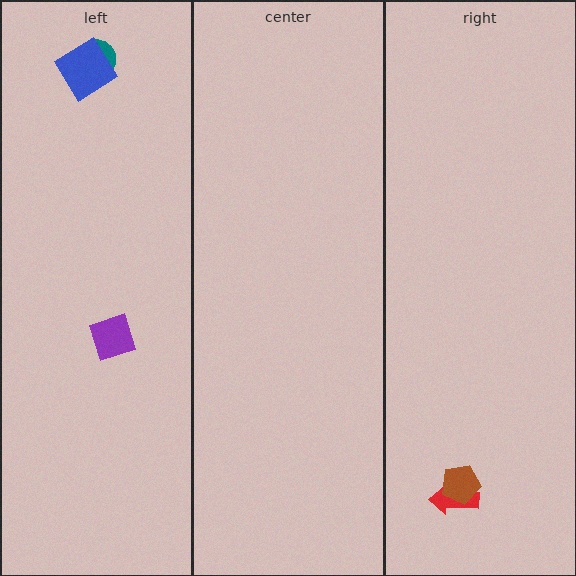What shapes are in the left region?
The teal semicircle, the purple diamond, the blue diamond.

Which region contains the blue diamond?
The left region.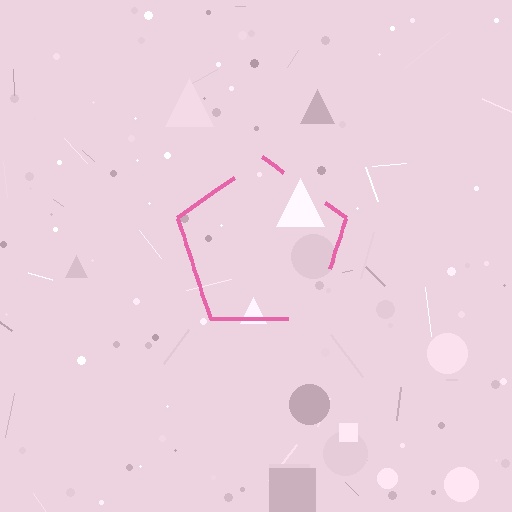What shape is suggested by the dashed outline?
The dashed outline suggests a pentagon.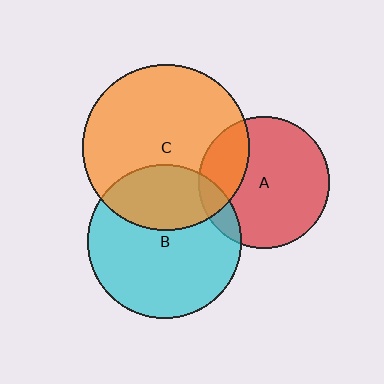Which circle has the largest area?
Circle C (orange).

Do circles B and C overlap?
Yes.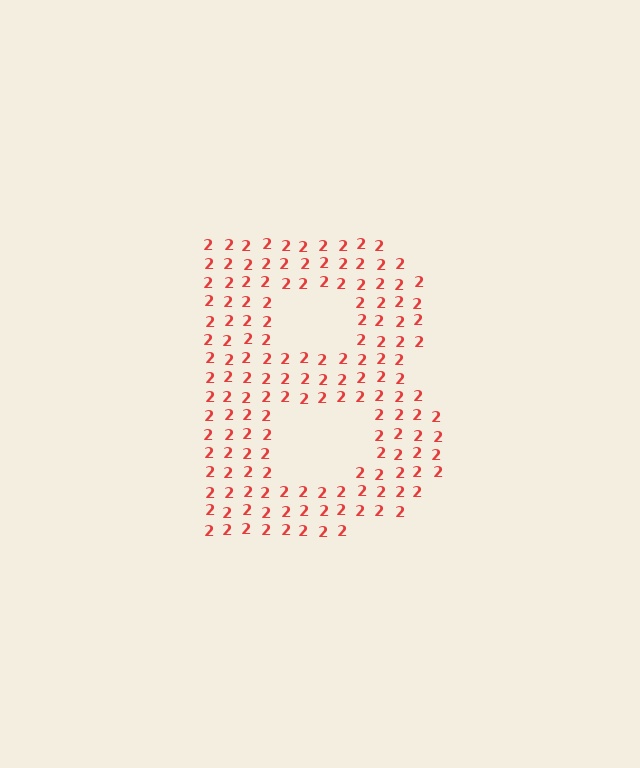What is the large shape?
The large shape is the letter B.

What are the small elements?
The small elements are digit 2's.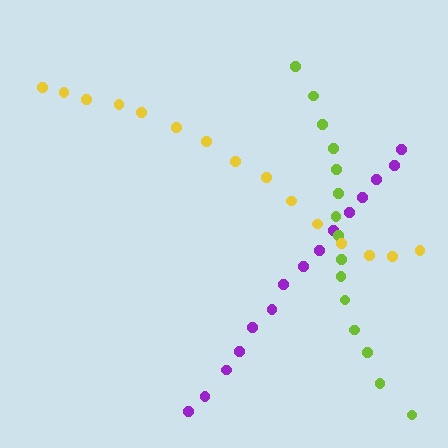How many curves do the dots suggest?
There are 3 distinct paths.